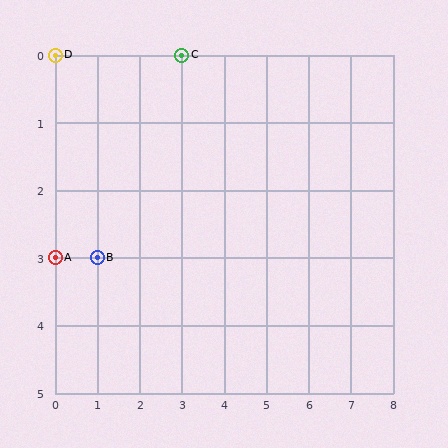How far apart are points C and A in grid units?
Points C and A are 3 columns and 3 rows apart (about 4.2 grid units diagonally).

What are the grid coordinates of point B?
Point B is at grid coordinates (1, 3).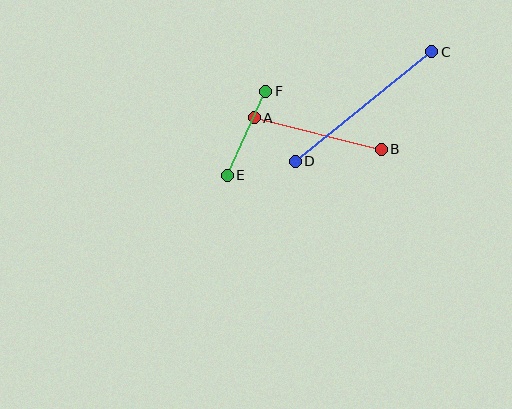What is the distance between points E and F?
The distance is approximately 93 pixels.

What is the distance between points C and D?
The distance is approximately 175 pixels.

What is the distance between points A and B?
The distance is approximately 131 pixels.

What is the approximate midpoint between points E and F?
The midpoint is at approximately (246, 133) pixels.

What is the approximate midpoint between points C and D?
The midpoint is at approximately (364, 106) pixels.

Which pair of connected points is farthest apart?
Points C and D are farthest apart.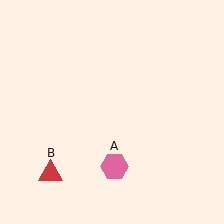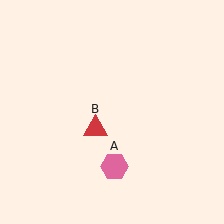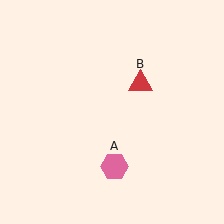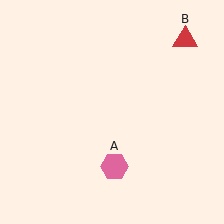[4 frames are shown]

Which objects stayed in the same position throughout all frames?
Pink hexagon (object A) remained stationary.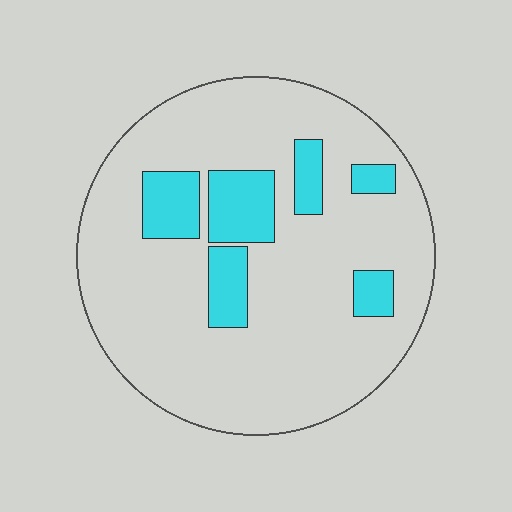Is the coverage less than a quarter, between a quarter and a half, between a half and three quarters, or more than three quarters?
Less than a quarter.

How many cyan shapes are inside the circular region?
6.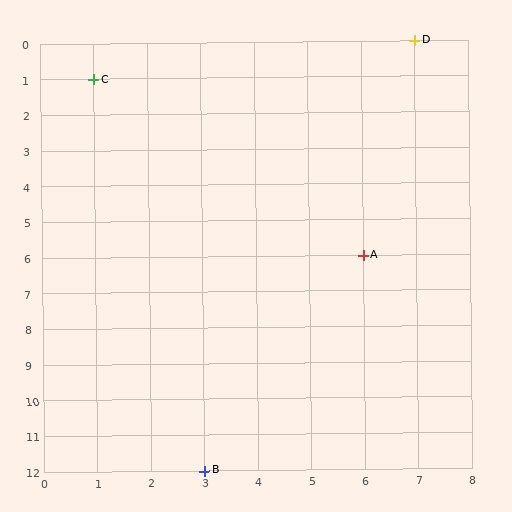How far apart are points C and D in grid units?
Points C and D are 6 columns and 1 row apart (about 6.1 grid units diagonally).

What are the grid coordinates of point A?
Point A is at grid coordinates (6, 6).